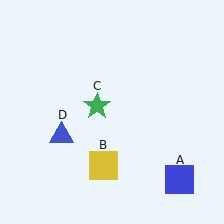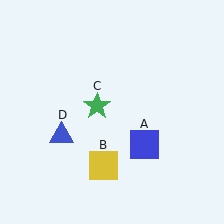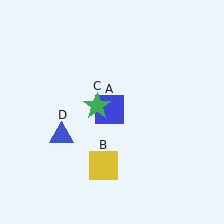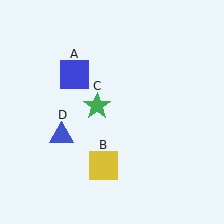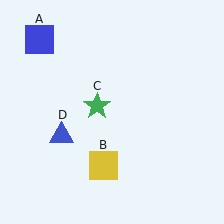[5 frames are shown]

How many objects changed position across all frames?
1 object changed position: blue square (object A).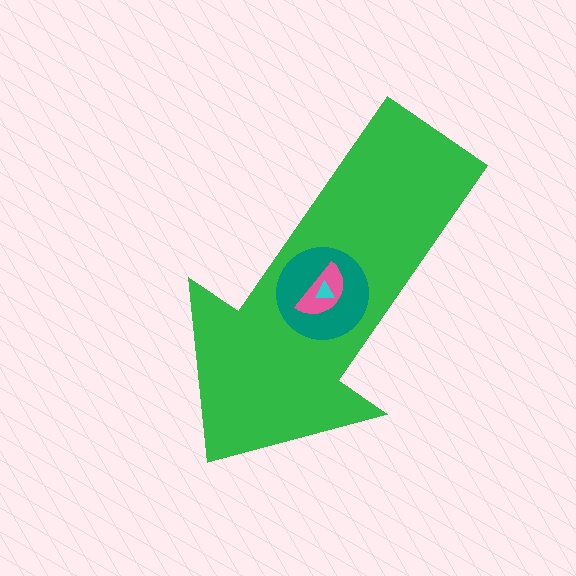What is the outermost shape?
The green arrow.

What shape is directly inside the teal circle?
The pink semicircle.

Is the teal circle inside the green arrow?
Yes.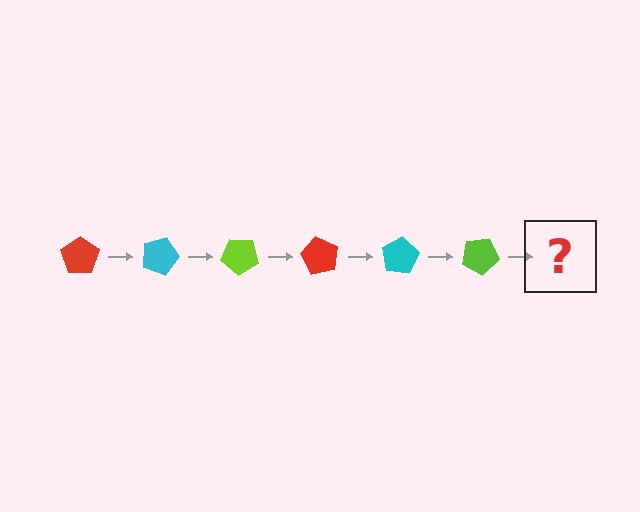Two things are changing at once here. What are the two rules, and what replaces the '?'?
The two rules are that it rotates 20 degrees each step and the color cycles through red, cyan, and lime. The '?' should be a red pentagon, rotated 120 degrees from the start.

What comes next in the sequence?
The next element should be a red pentagon, rotated 120 degrees from the start.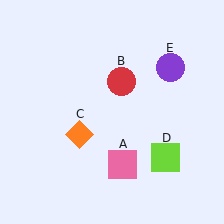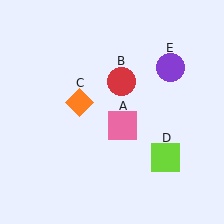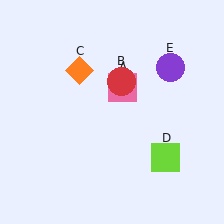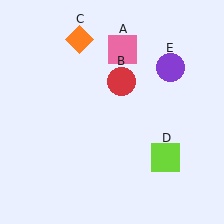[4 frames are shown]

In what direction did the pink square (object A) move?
The pink square (object A) moved up.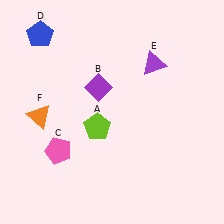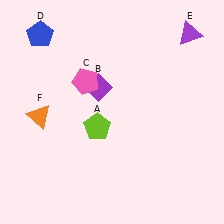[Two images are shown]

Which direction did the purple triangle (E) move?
The purple triangle (E) moved right.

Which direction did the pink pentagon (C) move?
The pink pentagon (C) moved up.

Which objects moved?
The objects that moved are: the pink pentagon (C), the purple triangle (E).